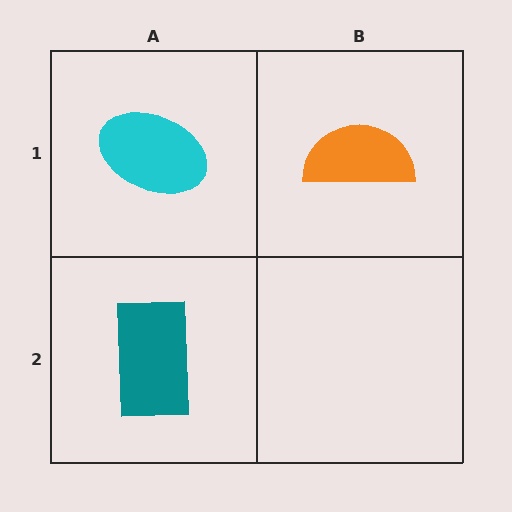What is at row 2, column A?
A teal rectangle.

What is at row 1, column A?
A cyan ellipse.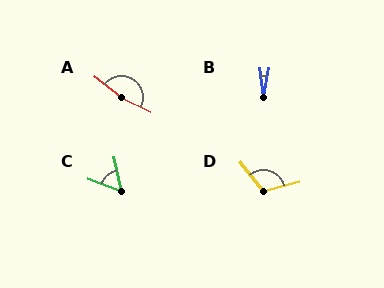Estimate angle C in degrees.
Approximately 57 degrees.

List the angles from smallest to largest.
B (17°), C (57°), D (113°), A (167°).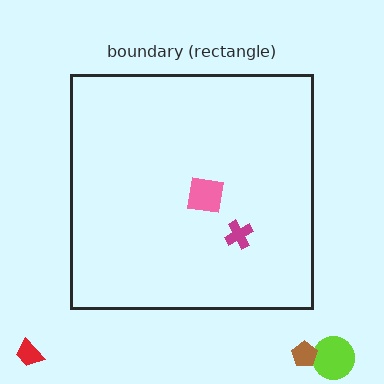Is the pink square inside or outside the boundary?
Inside.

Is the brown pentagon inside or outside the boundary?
Outside.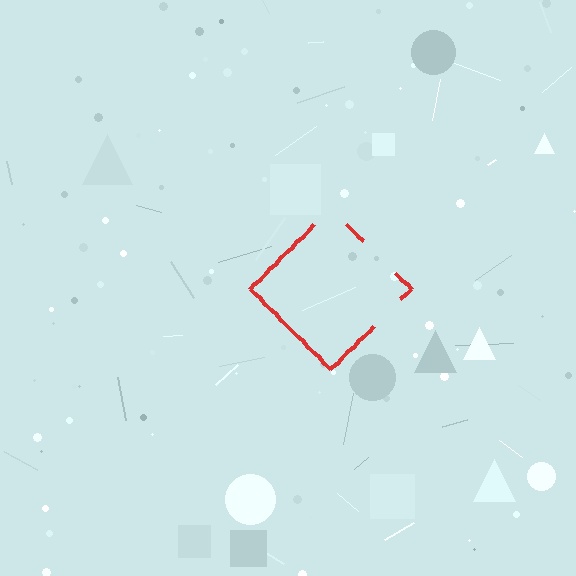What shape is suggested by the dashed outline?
The dashed outline suggests a diamond.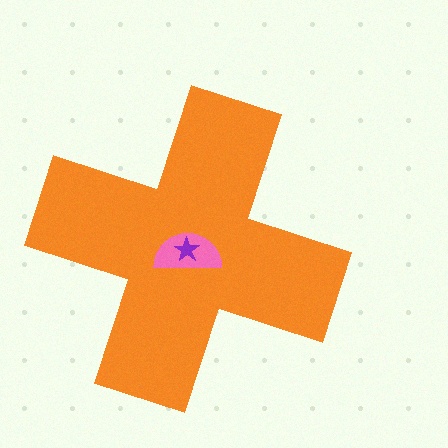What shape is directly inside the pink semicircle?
The purple star.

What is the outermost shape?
The orange cross.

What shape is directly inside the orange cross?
The pink semicircle.